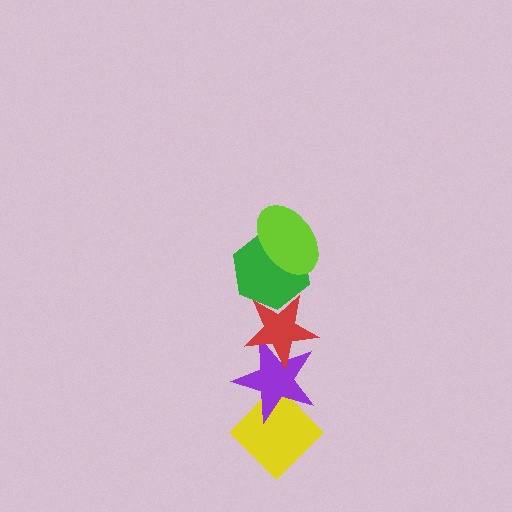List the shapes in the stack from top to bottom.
From top to bottom: the lime ellipse, the green hexagon, the red star, the purple star, the yellow diamond.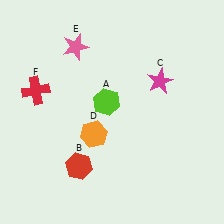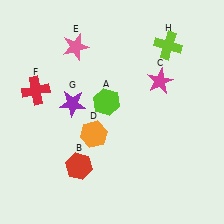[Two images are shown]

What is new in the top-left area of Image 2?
A purple star (G) was added in the top-left area of Image 2.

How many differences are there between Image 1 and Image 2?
There are 2 differences between the two images.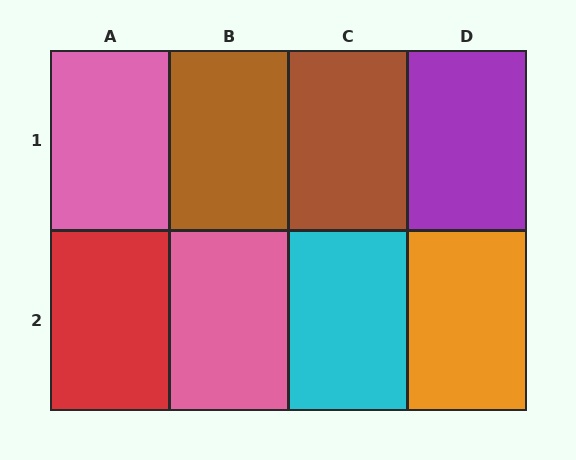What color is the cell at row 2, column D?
Orange.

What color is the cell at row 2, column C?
Cyan.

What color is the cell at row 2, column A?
Red.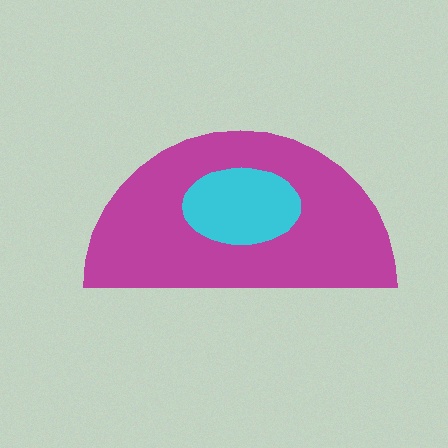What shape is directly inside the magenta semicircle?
The cyan ellipse.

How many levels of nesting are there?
2.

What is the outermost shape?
The magenta semicircle.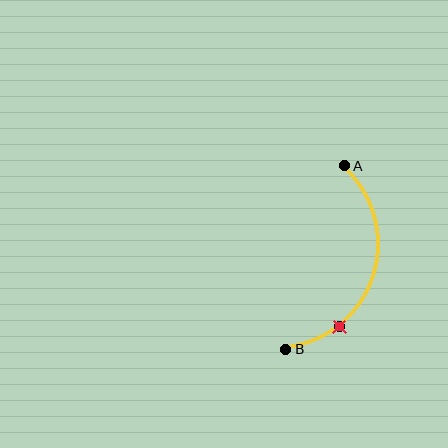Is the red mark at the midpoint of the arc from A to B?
No. The red mark lies on the arc but is closer to endpoint B. The arc midpoint would be at the point on the curve equidistant along the arc from both A and B.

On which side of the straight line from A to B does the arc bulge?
The arc bulges to the right of the straight line connecting A and B.